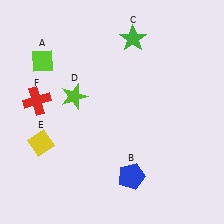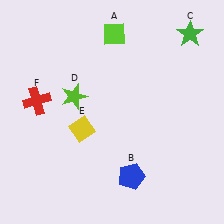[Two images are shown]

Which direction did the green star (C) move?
The green star (C) moved right.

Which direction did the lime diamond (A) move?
The lime diamond (A) moved right.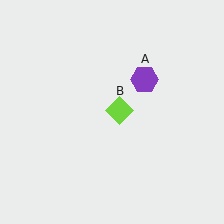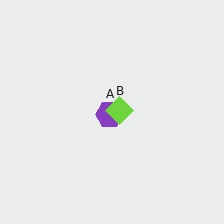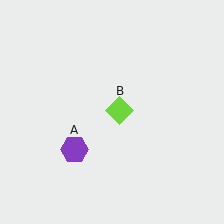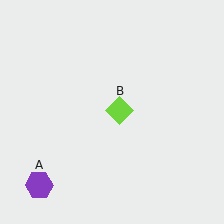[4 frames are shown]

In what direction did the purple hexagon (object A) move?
The purple hexagon (object A) moved down and to the left.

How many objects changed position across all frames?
1 object changed position: purple hexagon (object A).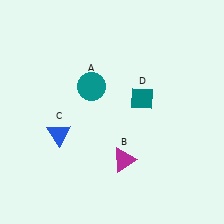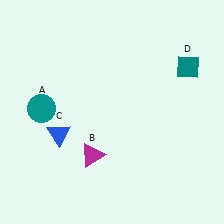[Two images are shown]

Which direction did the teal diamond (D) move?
The teal diamond (D) moved right.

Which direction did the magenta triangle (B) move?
The magenta triangle (B) moved left.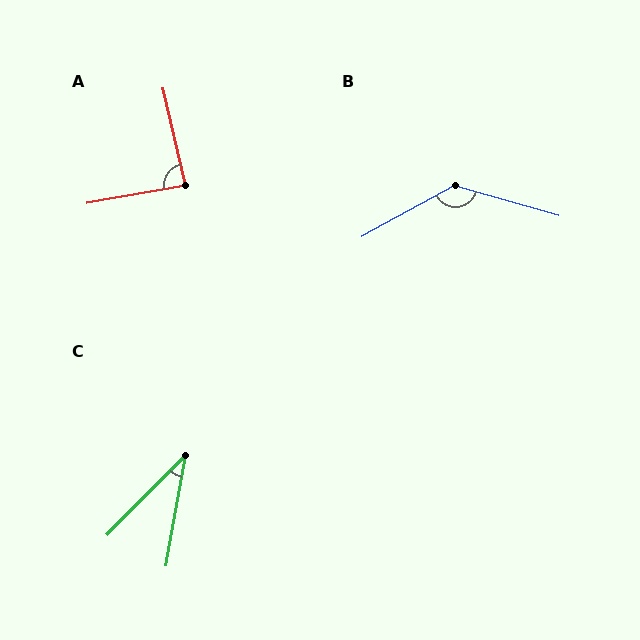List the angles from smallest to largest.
C (35°), A (87°), B (135°).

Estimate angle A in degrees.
Approximately 87 degrees.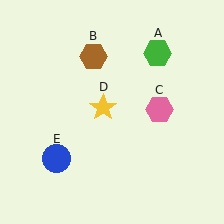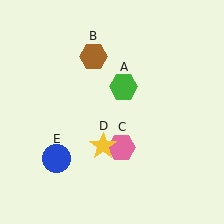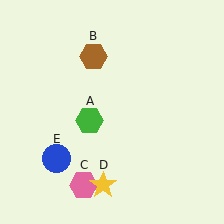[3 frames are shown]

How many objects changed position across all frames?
3 objects changed position: green hexagon (object A), pink hexagon (object C), yellow star (object D).